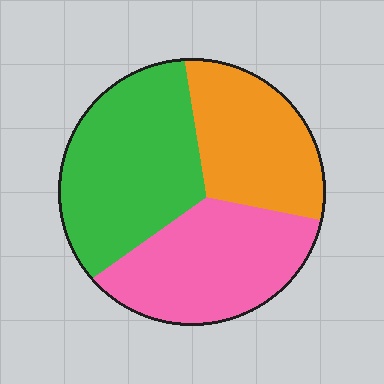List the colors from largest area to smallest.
From largest to smallest: green, pink, orange.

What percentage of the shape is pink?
Pink covers roughly 35% of the shape.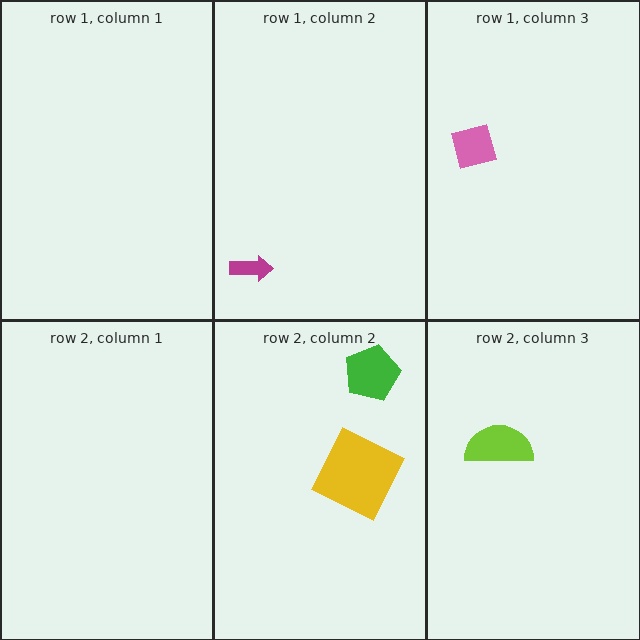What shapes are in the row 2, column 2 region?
The green pentagon, the yellow square.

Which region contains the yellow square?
The row 2, column 2 region.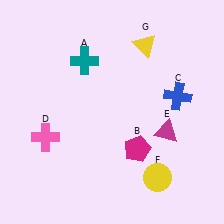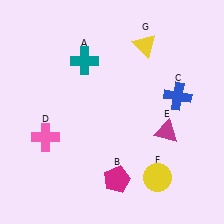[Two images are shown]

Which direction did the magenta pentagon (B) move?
The magenta pentagon (B) moved down.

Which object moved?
The magenta pentagon (B) moved down.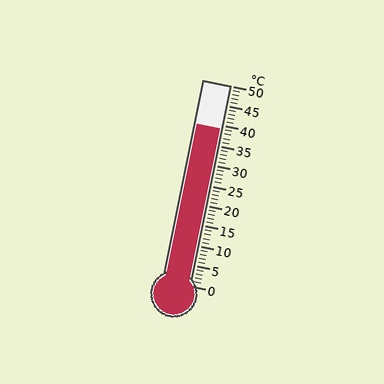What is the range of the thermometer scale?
The thermometer scale ranges from 0°C to 50°C.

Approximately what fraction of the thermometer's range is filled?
The thermometer is filled to approximately 80% of its range.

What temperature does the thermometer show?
The thermometer shows approximately 39°C.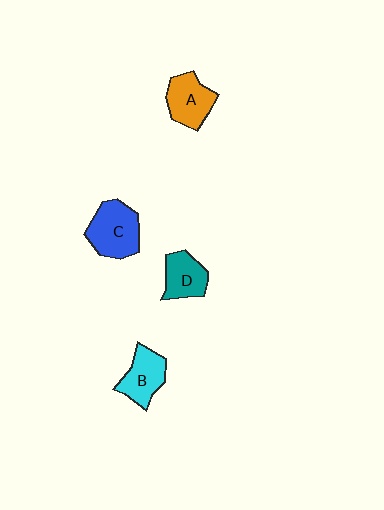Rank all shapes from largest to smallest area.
From largest to smallest: C (blue), A (orange), B (cyan), D (teal).